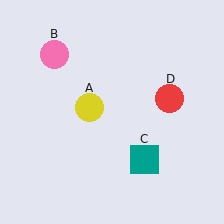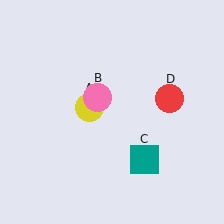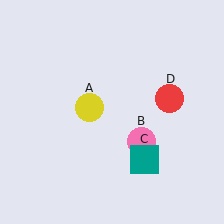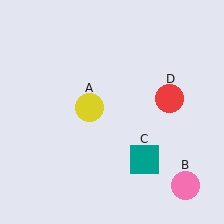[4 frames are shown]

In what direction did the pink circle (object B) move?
The pink circle (object B) moved down and to the right.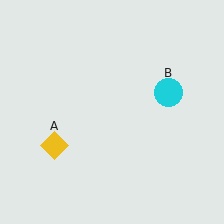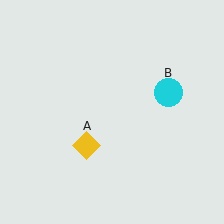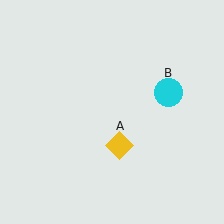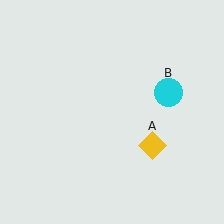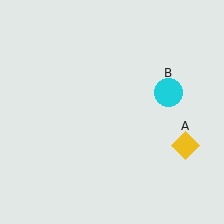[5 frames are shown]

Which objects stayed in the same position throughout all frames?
Cyan circle (object B) remained stationary.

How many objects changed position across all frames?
1 object changed position: yellow diamond (object A).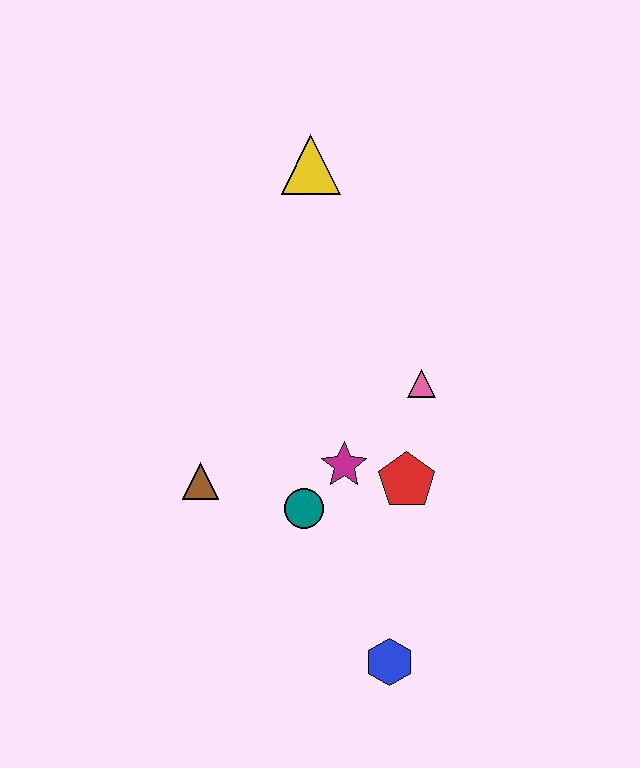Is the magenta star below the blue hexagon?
No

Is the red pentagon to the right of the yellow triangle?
Yes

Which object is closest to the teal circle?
The magenta star is closest to the teal circle.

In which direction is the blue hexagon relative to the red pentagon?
The blue hexagon is below the red pentagon.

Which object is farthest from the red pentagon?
The yellow triangle is farthest from the red pentagon.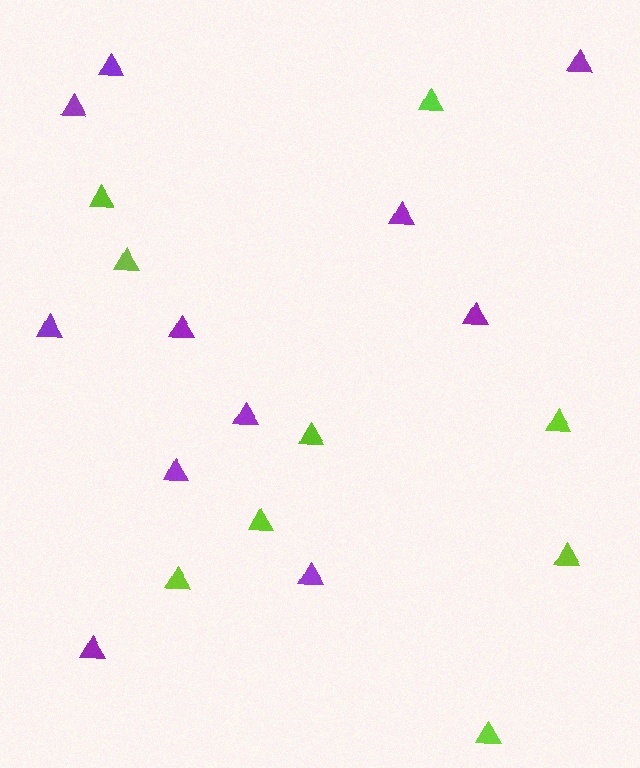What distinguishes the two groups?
There are 2 groups: one group of purple triangles (11) and one group of lime triangles (9).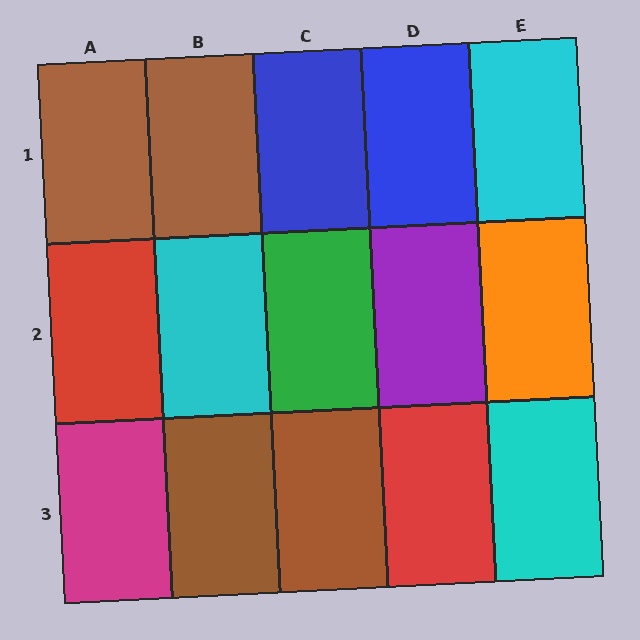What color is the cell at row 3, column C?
Brown.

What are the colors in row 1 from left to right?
Brown, brown, blue, blue, cyan.